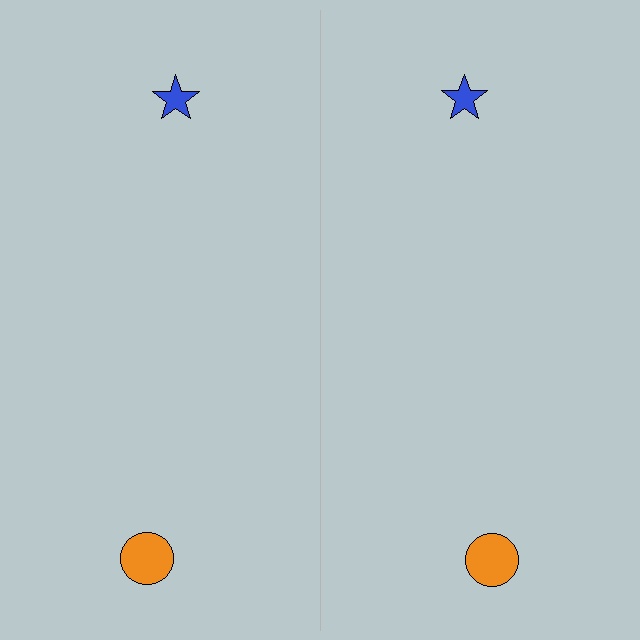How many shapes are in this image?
There are 4 shapes in this image.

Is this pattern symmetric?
Yes, this pattern has bilateral (reflection) symmetry.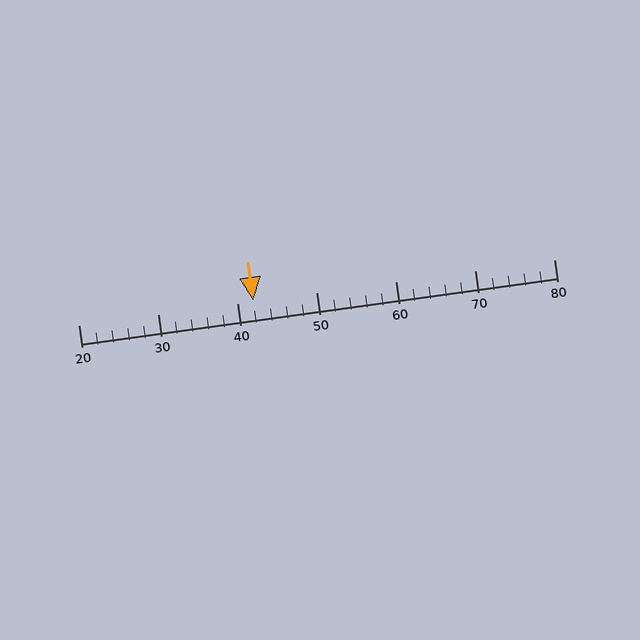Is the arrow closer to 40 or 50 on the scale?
The arrow is closer to 40.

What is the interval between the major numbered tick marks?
The major tick marks are spaced 10 units apart.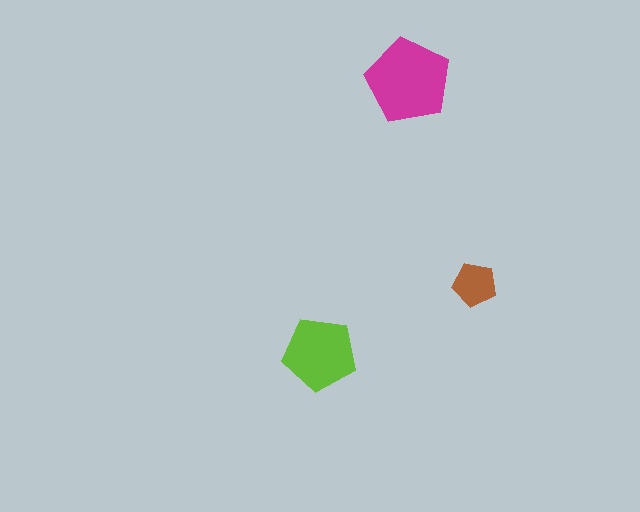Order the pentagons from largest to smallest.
the magenta one, the lime one, the brown one.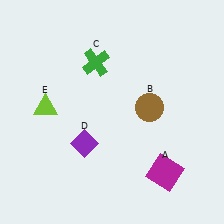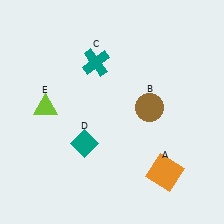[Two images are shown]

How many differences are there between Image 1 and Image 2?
There are 3 differences between the two images.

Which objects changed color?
A changed from magenta to orange. C changed from green to teal. D changed from purple to teal.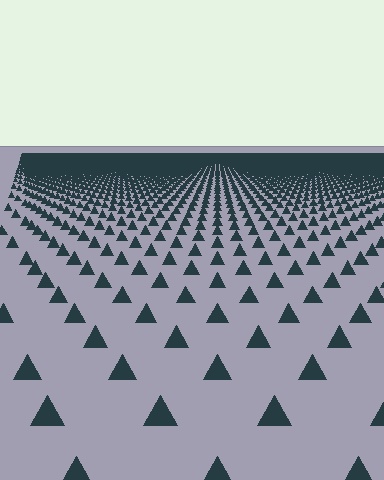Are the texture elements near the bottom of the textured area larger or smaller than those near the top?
Larger. Near the bottom, elements are closer to the viewer and appear at a bigger on-screen size.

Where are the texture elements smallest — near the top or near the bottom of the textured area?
Near the top.